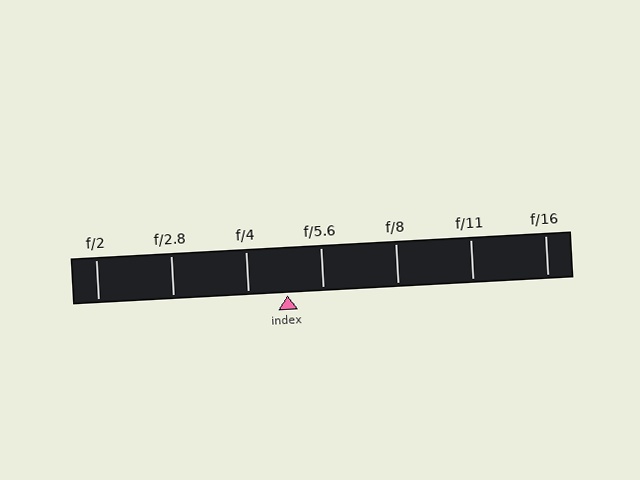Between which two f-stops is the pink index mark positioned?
The index mark is between f/4 and f/5.6.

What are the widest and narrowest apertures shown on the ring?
The widest aperture shown is f/2 and the narrowest is f/16.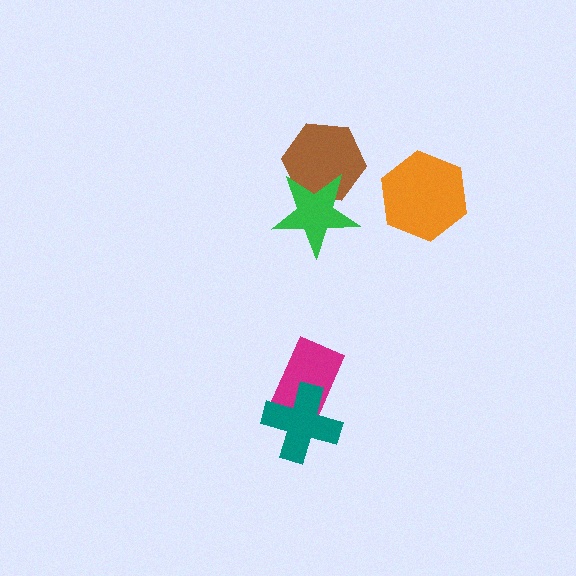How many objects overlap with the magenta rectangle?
1 object overlaps with the magenta rectangle.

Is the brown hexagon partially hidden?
Yes, it is partially covered by another shape.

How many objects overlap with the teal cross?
1 object overlaps with the teal cross.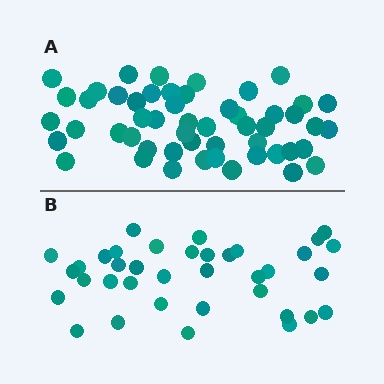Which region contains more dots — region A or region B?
Region A (the top region) has more dots.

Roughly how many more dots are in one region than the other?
Region A has approximately 15 more dots than region B.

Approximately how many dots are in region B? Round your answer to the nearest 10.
About 40 dots. (The exact count is 37, which rounds to 40.)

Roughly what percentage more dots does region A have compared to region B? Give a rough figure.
About 40% more.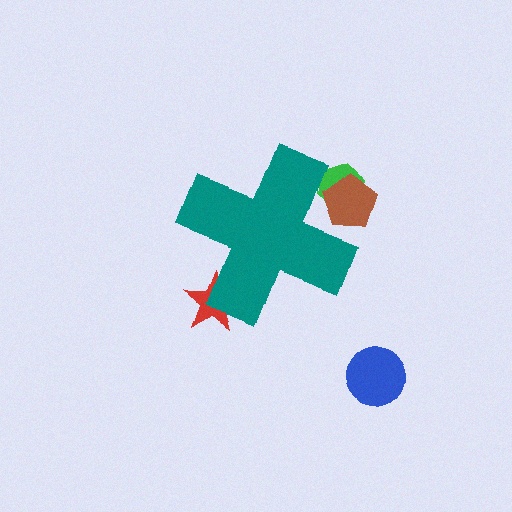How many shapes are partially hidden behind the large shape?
3 shapes are partially hidden.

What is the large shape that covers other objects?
A teal cross.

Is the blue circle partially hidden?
No, the blue circle is fully visible.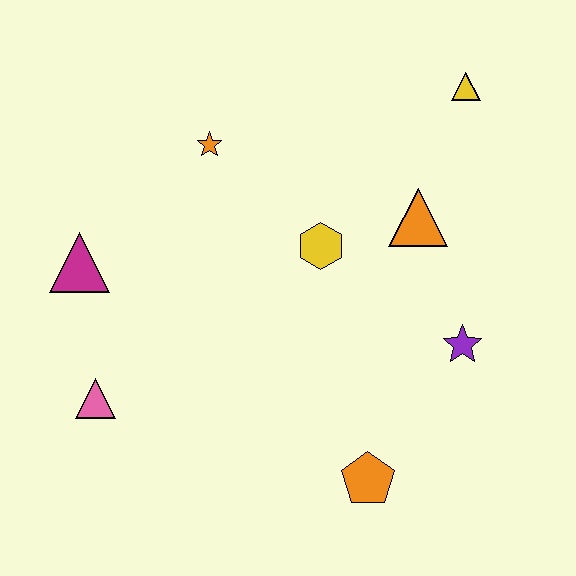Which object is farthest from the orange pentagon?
The yellow triangle is farthest from the orange pentagon.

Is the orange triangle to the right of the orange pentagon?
Yes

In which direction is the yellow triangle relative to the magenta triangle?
The yellow triangle is to the right of the magenta triangle.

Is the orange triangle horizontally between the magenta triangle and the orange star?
No